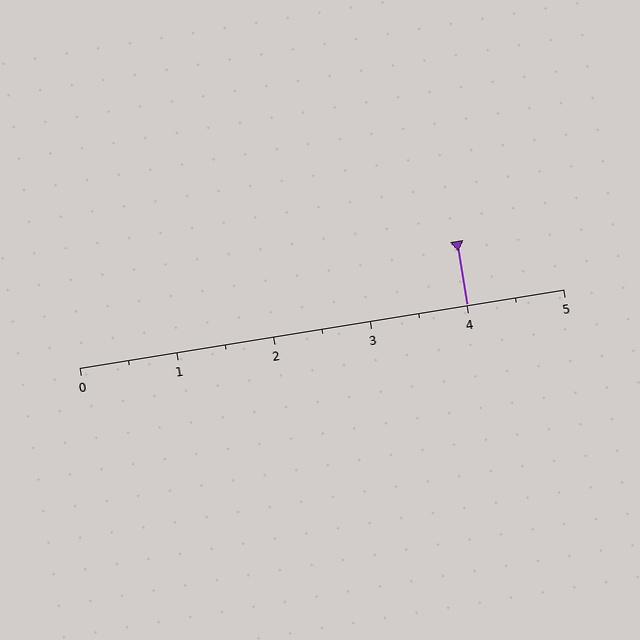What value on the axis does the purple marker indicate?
The marker indicates approximately 4.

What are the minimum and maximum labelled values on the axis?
The axis runs from 0 to 5.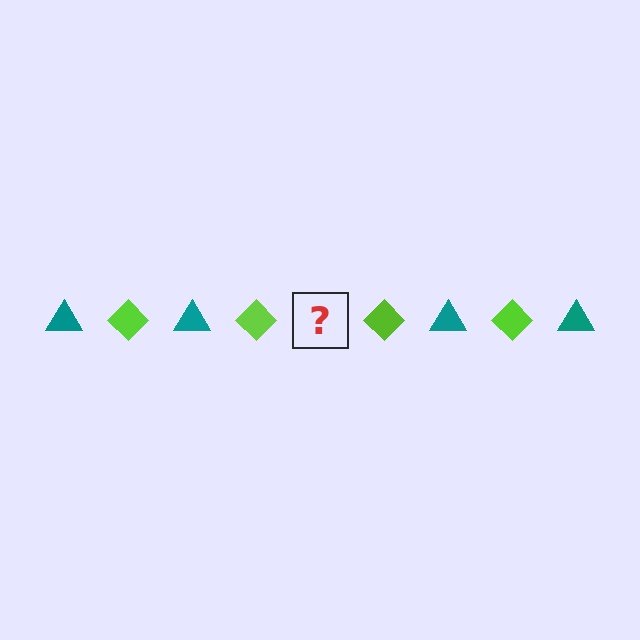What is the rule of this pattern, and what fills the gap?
The rule is that the pattern alternates between teal triangle and lime diamond. The gap should be filled with a teal triangle.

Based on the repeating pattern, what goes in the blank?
The blank should be a teal triangle.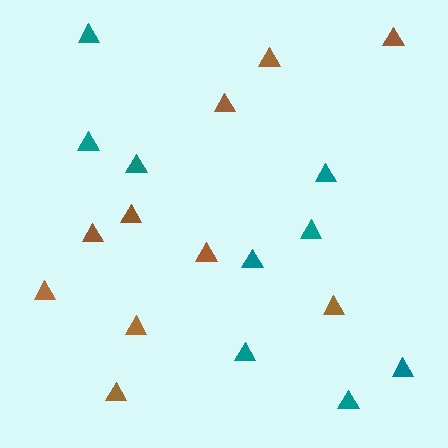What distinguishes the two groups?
There are 2 groups: one group of brown triangles (10) and one group of teal triangles (9).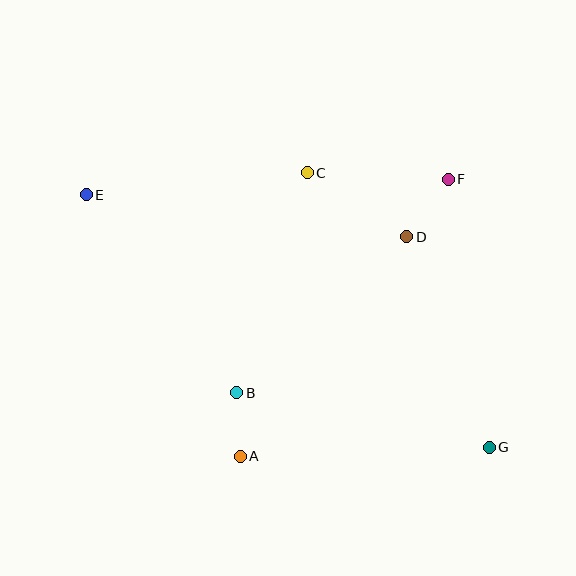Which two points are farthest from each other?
Points E and G are farthest from each other.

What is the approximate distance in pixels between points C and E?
The distance between C and E is approximately 222 pixels.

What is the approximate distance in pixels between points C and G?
The distance between C and G is approximately 329 pixels.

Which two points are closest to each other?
Points A and B are closest to each other.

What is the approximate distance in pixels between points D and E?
The distance between D and E is approximately 323 pixels.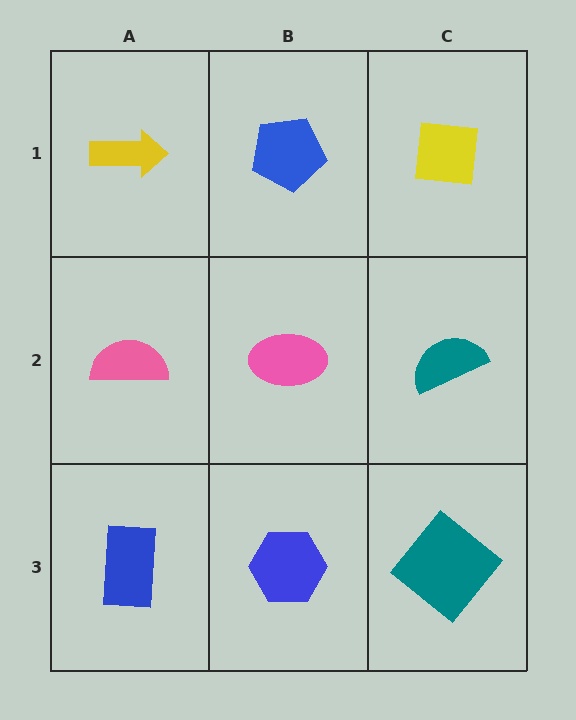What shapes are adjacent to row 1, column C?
A teal semicircle (row 2, column C), a blue pentagon (row 1, column B).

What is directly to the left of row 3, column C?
A blue hexagon.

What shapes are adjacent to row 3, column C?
A teal semicircle (row 2, column C), a blue hexagon (row 3, column B).